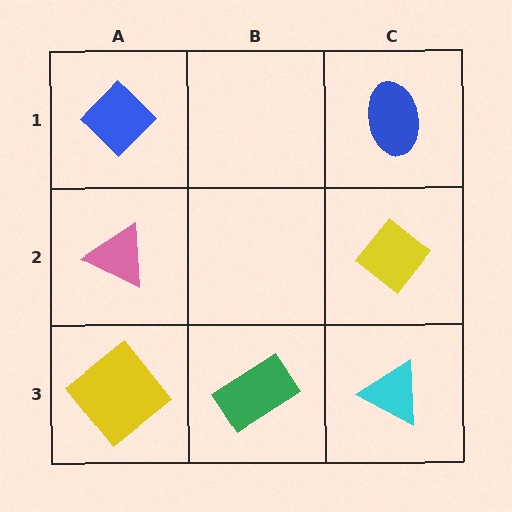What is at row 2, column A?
A pink triangle.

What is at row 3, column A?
A yellow diamond.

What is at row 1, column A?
A blue diamond.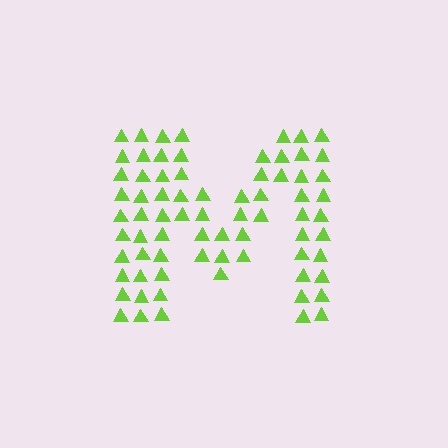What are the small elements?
The small elements are triangles.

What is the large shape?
The large shape is the letter M.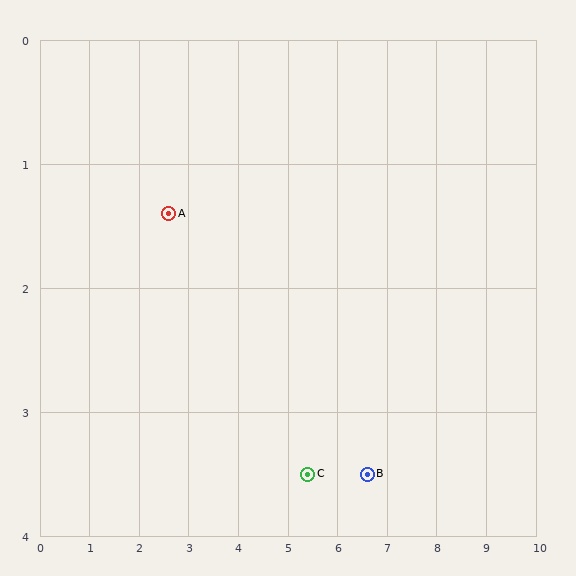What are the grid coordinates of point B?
Point B is at approximately (6.6, 3.5).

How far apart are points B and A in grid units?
Points B and A are about 4.5 grid units apart.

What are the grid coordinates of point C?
Point C is at approximately (5.4, 3.5).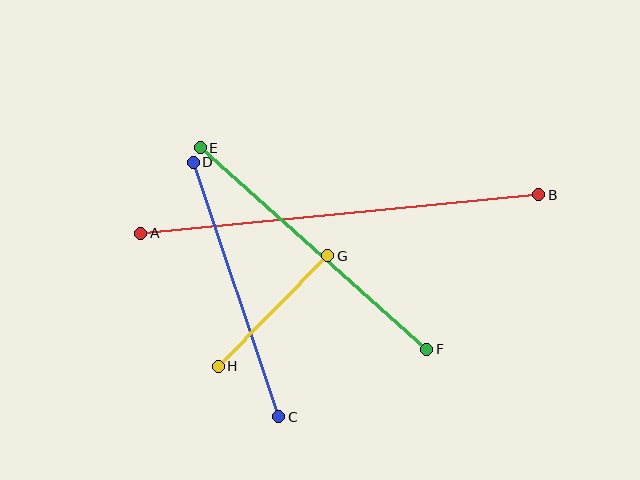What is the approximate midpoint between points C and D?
The midpoint is at approximately (236, 290) pixels.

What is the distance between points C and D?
The distance is approximately 269 pixels.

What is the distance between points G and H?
The distance is approximately 156 pixels.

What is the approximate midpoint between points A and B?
The midpoint is at approximately (340, 214) pixels.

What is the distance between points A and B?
The distance is approximately 400 pixels.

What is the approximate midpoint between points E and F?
The midpoint is at approximately (313, 249) pixels.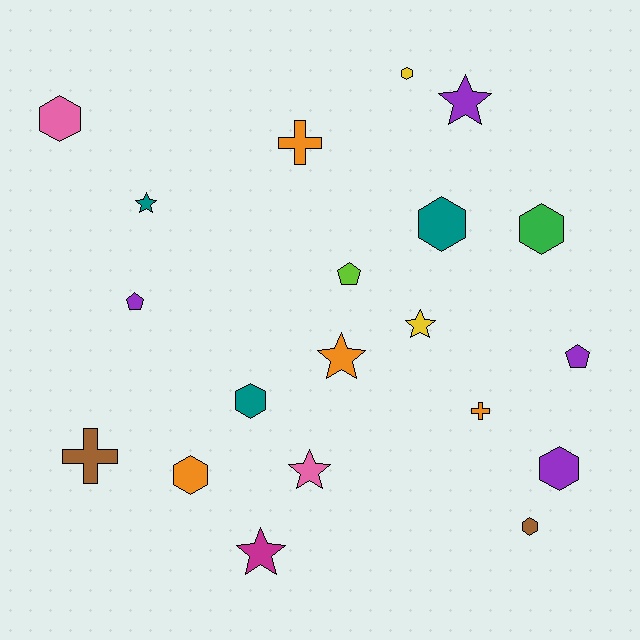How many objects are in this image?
There are 20 objects.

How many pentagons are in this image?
There are 3 pentagons.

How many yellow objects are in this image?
There are 2 yellow objects.